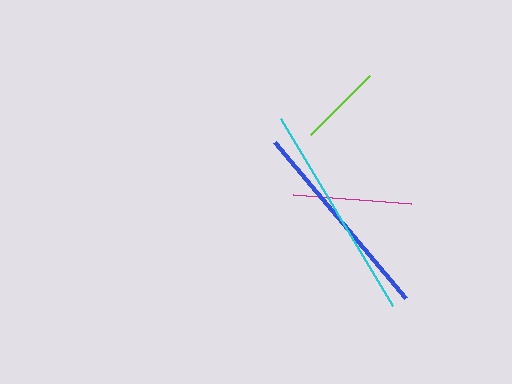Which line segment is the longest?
The cyan line is the longest at approximately 218 pixels.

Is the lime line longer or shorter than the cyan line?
The cyan line is longer than the lime line.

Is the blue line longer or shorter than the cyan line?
The cyan line is longer than the blue line.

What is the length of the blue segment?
The blue segment is approximately 203 pixels long.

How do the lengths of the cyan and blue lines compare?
The cyan and blue lines are approximately the same length.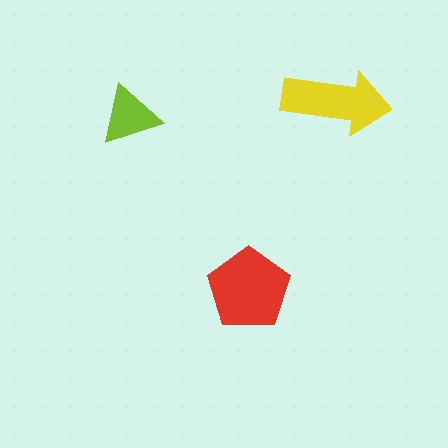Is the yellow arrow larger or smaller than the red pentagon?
Smaller.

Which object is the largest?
The red pentagon.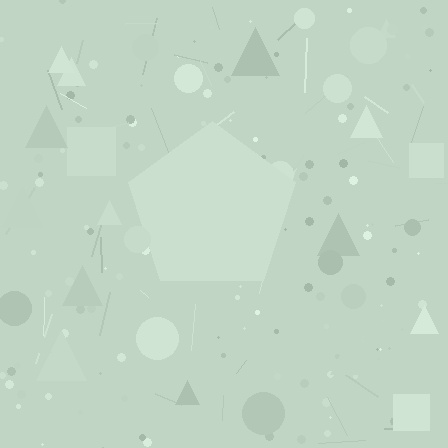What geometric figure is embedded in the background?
A pentagon is embedded in the background.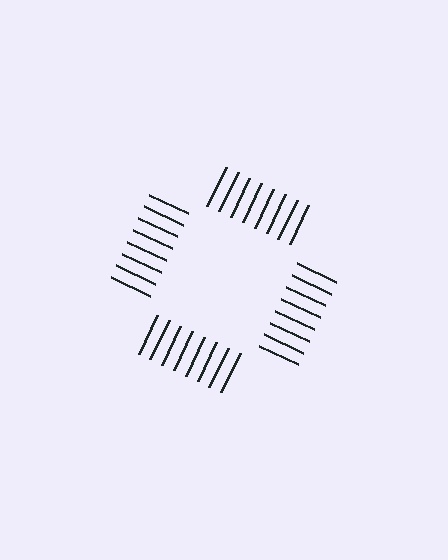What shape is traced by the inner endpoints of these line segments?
An illusory square — the line segments terminate on its edges but no continuous stroke is drawn.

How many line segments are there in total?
32 — 8 along each of the 4 edges.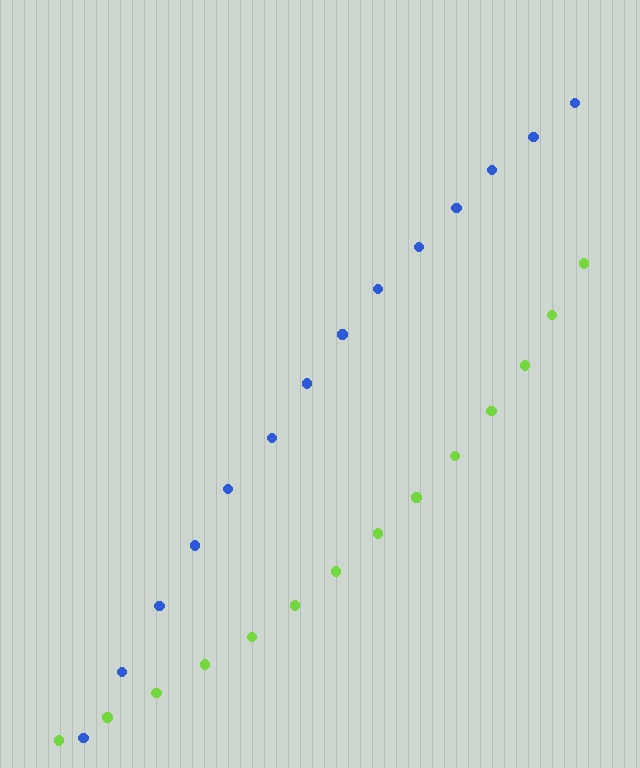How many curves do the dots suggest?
There are 2 distinct paths.